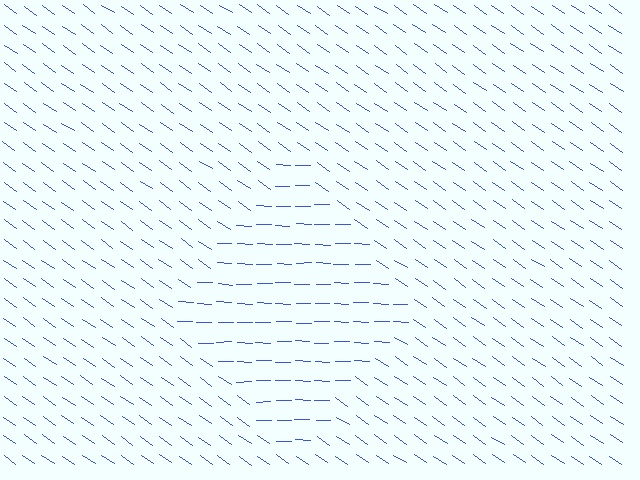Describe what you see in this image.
The image is filled with small blue line segments. A diamond region in the image has lines oriented differently from the surrounding lines, creating a visible texture boundary.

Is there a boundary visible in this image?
Yes, there is a texture boundary formed by a change in line orientation.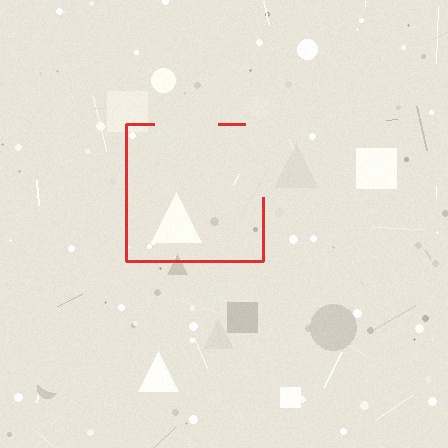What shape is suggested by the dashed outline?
The dashed outline suggests a square.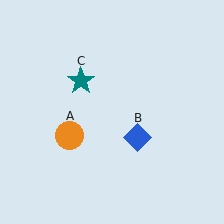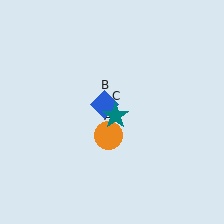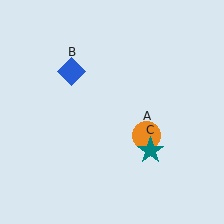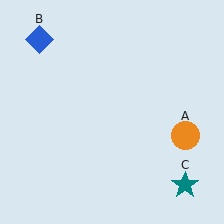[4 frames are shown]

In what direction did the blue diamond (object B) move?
The blue diamond (object B) moved up and to the left.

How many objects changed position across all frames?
3 objects changed position: orange circle (object A), blue diamond (object B), teal star (object C).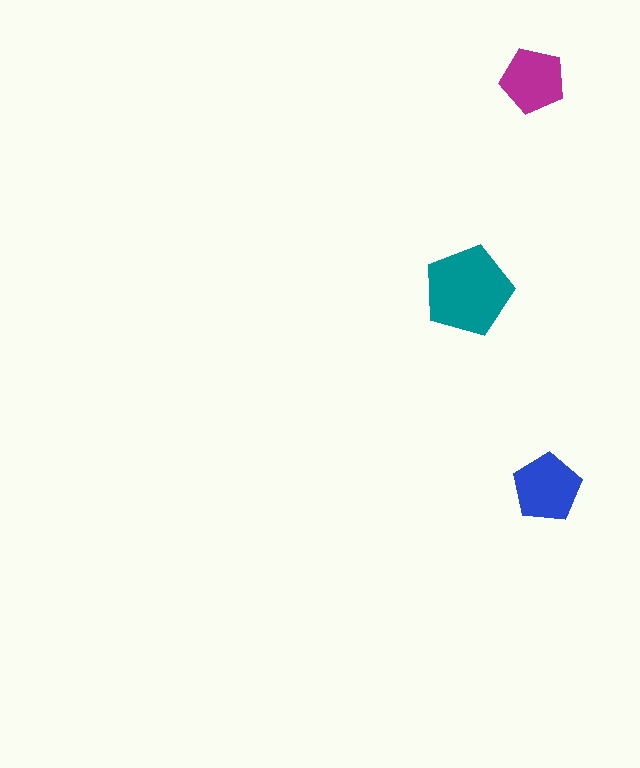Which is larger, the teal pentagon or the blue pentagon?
The teal one.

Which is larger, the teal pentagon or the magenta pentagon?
The teal one.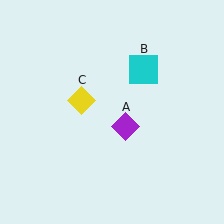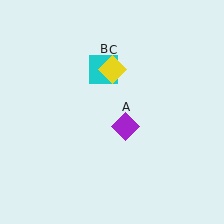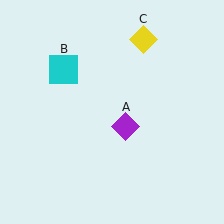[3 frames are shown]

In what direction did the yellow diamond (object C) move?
The yellow diamond (object C) moved up and to the right.